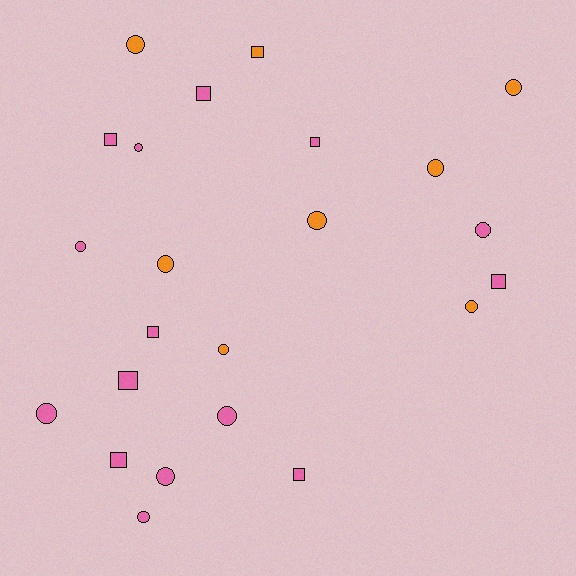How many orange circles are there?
There are 7 orange circles.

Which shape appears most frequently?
Circle, with 14 objects.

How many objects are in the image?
There are 23 objects.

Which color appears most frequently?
Pink, with 15 objects.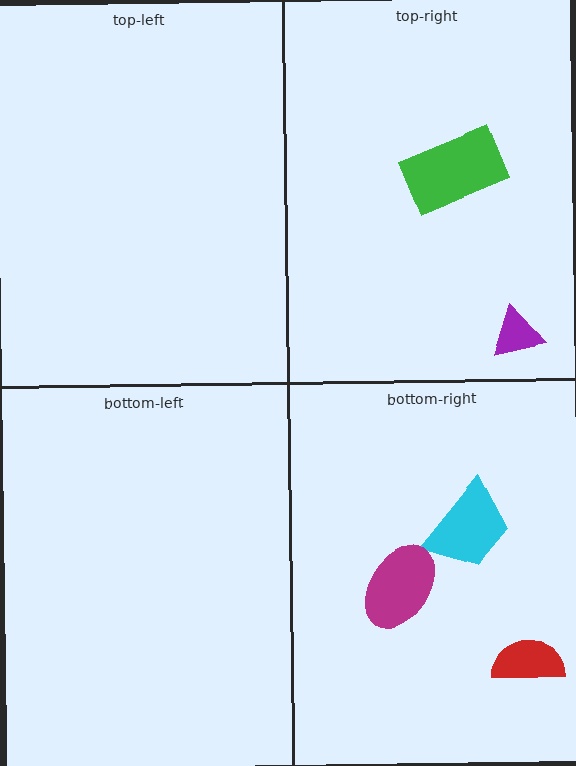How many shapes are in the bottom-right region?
3.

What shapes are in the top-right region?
The green rectangle, the purple triangle.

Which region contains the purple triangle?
The top-right region.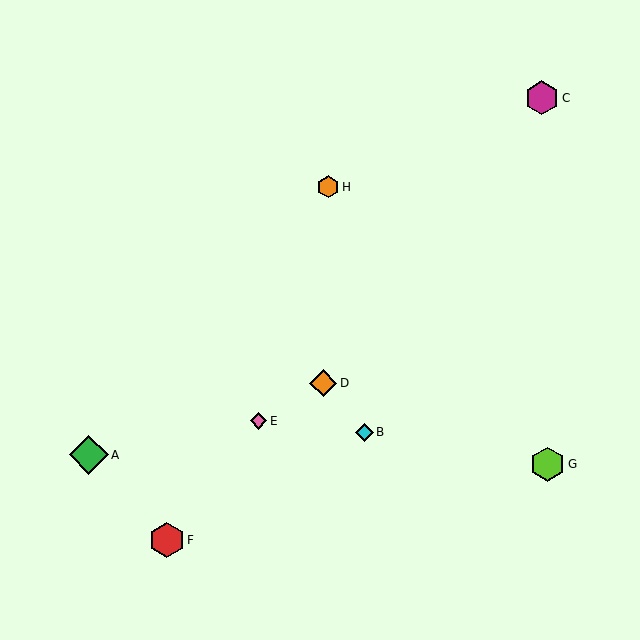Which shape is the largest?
The green diamond (labeled A) is the largest.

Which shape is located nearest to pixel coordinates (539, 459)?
The lime hexagon (labeled G) at (548, 464) is nearest to that location.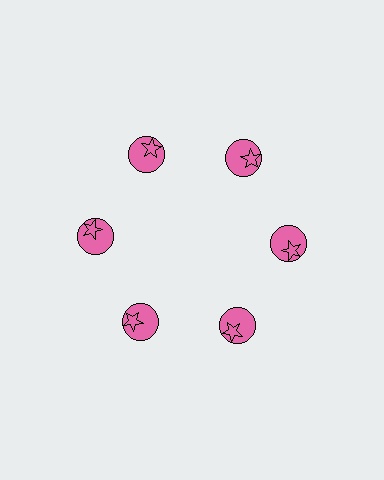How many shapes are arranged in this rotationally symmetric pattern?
There are 12 shapes, arranged in 6 groups of 2.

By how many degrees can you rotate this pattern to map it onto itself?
The pattern maps onto itself every 60 degrees of rotation.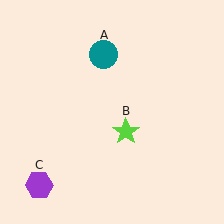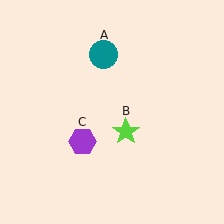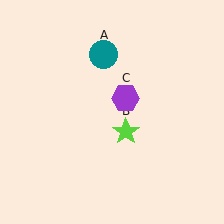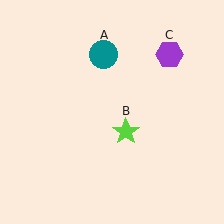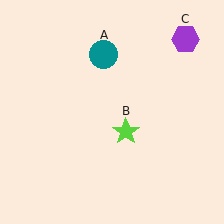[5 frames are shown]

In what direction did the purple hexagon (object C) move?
The purple hexagon (object C) moved up and to the right.